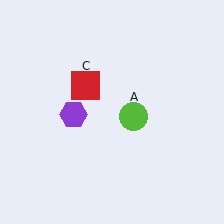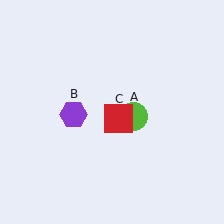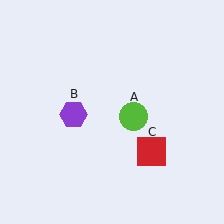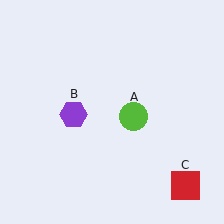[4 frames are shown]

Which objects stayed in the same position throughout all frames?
Lime circle (object A) and purple hexagon (object B) remained stationary.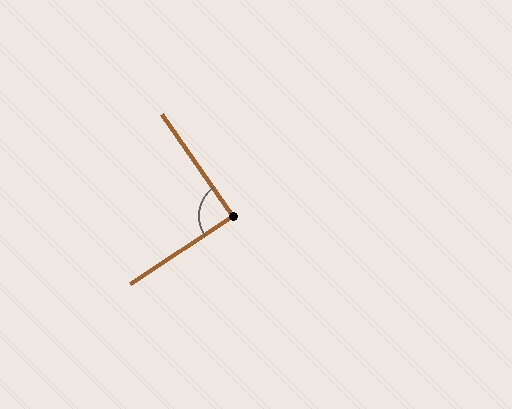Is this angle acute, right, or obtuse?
It is approximately a right angle.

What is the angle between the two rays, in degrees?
Approximately 89 degrees.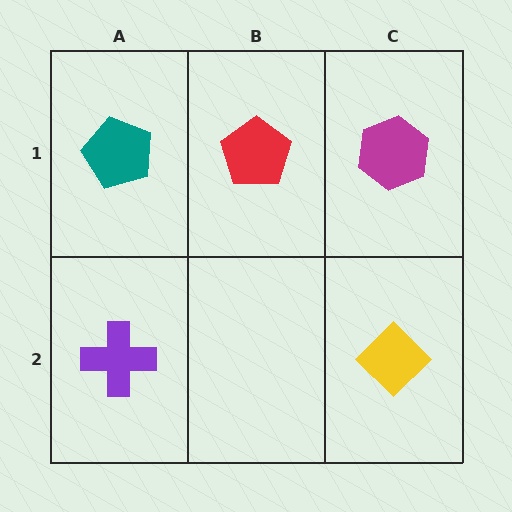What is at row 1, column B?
A red pentagon.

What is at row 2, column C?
A yellow diamond.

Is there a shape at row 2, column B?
No, that cell is empty.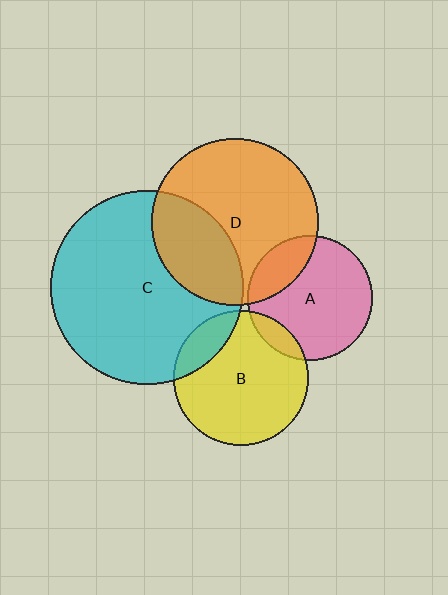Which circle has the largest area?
Circle C (cyan).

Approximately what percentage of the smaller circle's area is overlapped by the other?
Approximately 15%.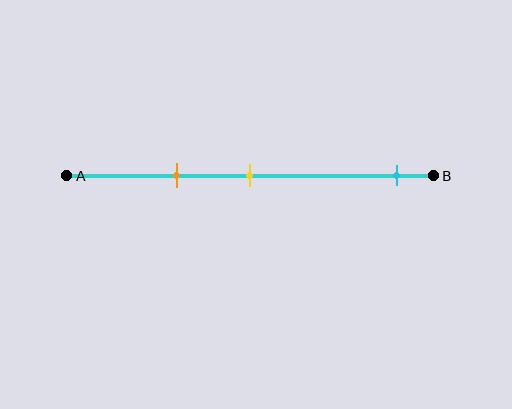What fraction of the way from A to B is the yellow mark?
The yellow mark is approximately 50% (0.5) of the way from A to B.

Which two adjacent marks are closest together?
The orange and yellow marks are the closest adjacent pair.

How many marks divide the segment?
There are 3 marks dividing the segment.